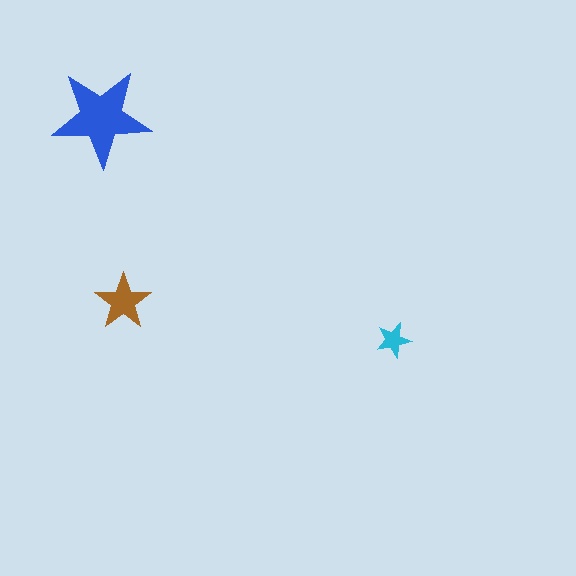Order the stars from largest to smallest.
the blue one, the brown one, the cyan one.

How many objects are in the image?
There are 3 objects in the image.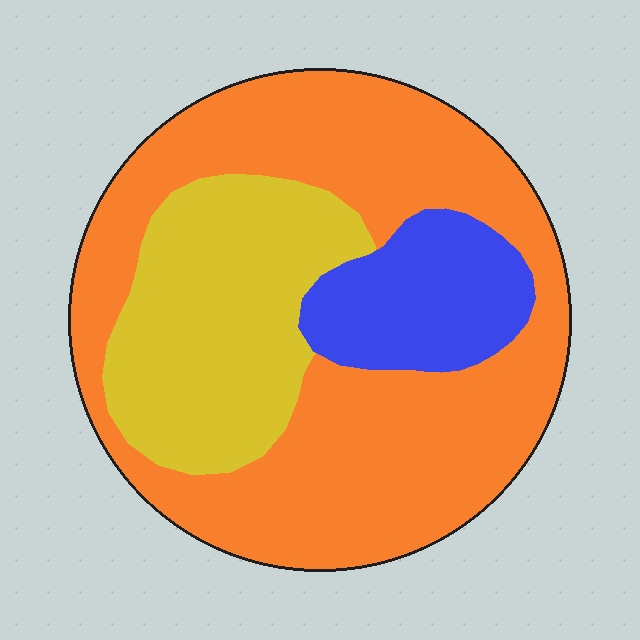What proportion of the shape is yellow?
Yellow covers around 25% of the shape.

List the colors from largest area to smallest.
From largest to smallest: orange, yellow, blue.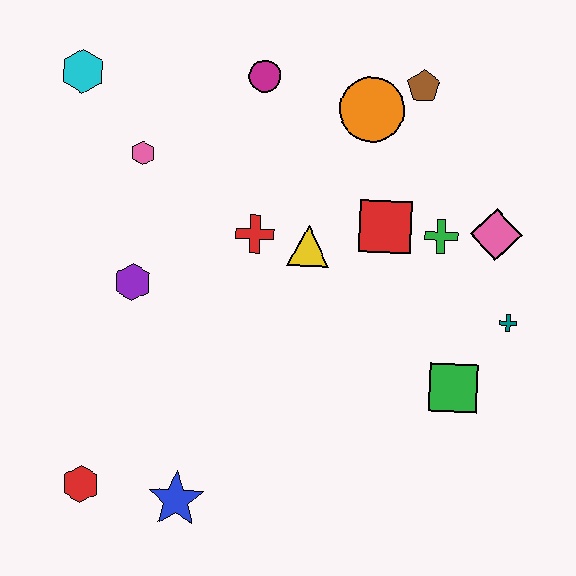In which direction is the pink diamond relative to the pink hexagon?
The pink diamond is to the right of the pink hexagon.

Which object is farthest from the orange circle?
The red hexagon is farthest from the orange circle.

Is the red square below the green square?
No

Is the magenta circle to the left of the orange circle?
Yes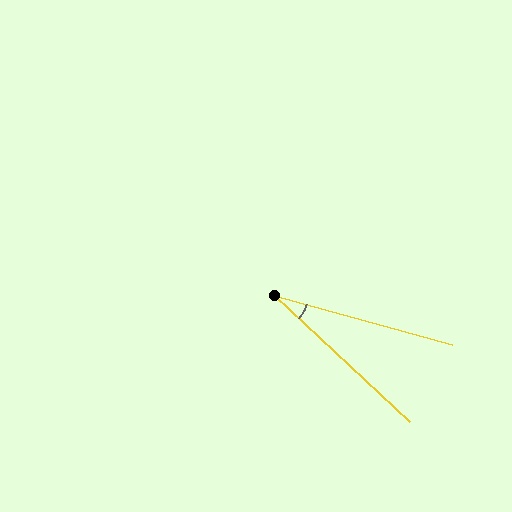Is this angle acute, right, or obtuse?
It is acute.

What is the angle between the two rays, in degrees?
Approximately 28 degrees.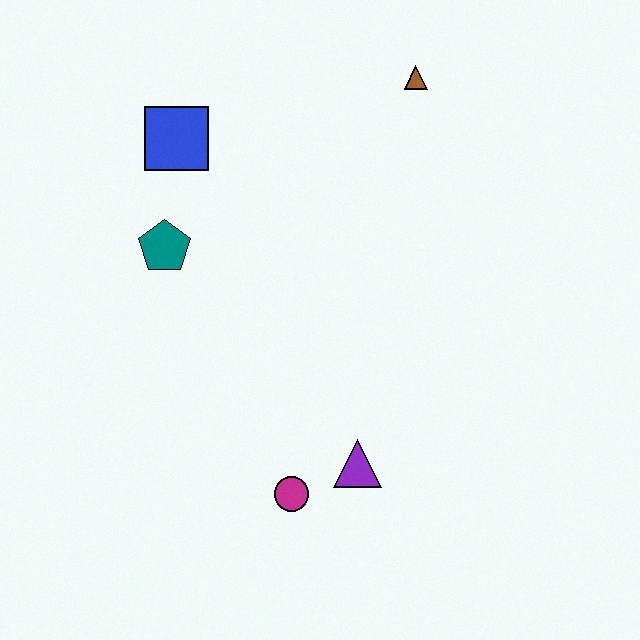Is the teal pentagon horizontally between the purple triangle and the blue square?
No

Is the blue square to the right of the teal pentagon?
Yes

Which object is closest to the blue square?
The teal pentagon is closest to the blue square.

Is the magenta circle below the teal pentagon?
Yes